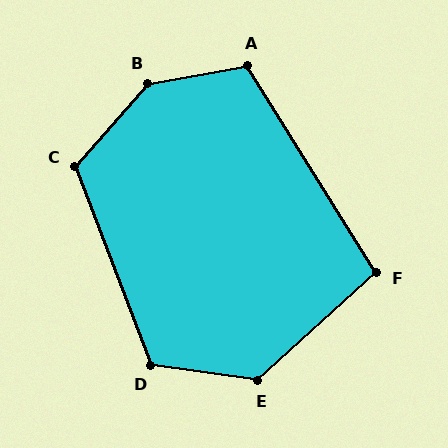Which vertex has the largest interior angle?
B, at approximately 141 degrees.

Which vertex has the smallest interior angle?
F, at approximately 100 degrees.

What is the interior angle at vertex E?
Approximately 130 degrees (obtuse).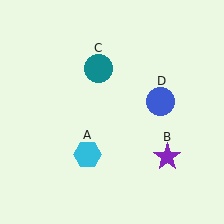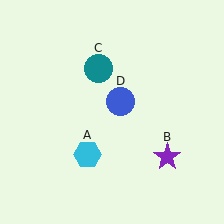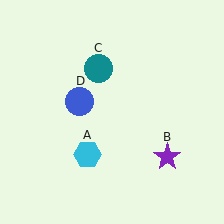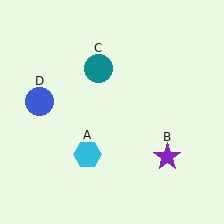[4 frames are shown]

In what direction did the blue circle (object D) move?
The blue circle (object D) moved left.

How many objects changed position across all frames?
1 object changed position: blue circle (object D).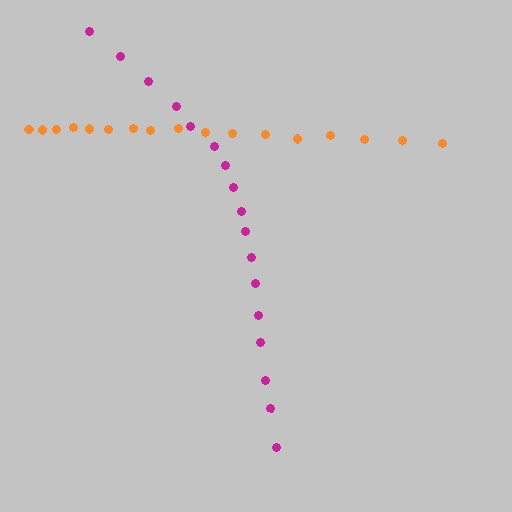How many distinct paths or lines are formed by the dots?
There are 2 distinct paths.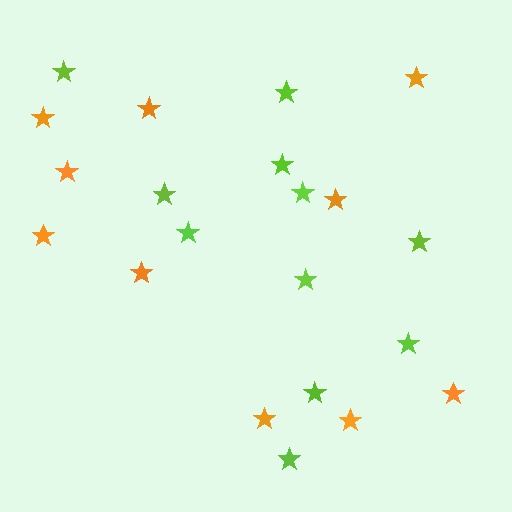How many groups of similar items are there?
There are 2 groups: one group of lime stars (11) and one group of orange stars (10).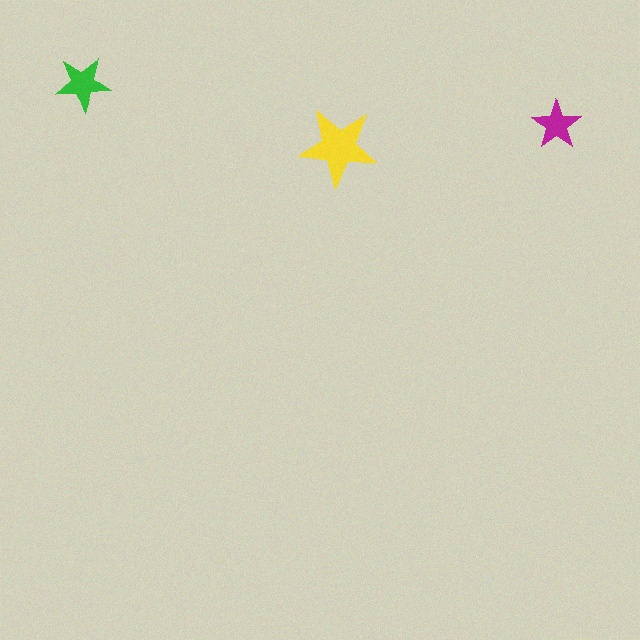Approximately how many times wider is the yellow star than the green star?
About 1.5 times wider.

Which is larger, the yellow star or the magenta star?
The yellow one.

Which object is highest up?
The green star is topmost.